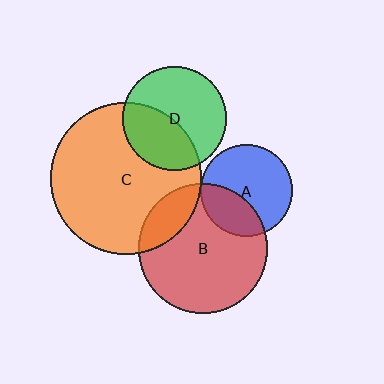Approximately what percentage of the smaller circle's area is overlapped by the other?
Approximately 35%.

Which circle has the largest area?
Circle C (orange).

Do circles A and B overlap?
Yes.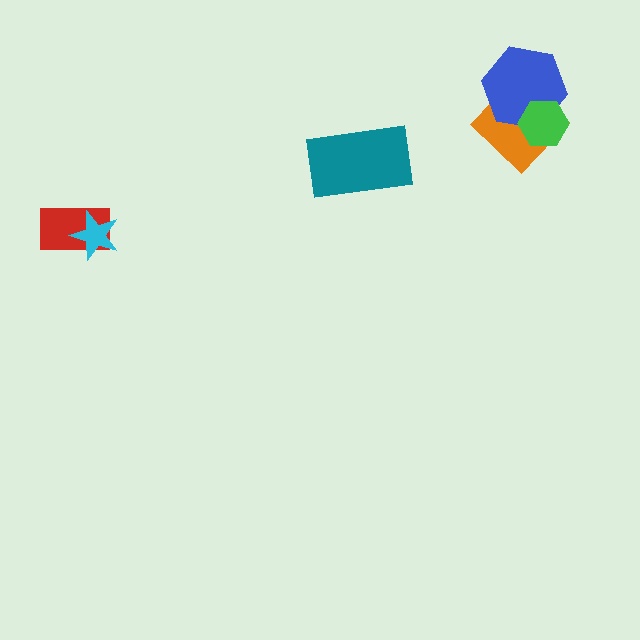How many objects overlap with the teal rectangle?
0 objects overlap with the teal rectangle.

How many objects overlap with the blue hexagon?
2 objects overlap with the blue hexagon.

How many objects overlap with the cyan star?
1 object overlaps with the cyan star.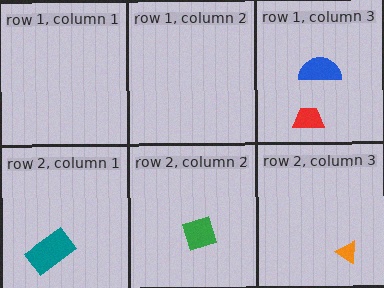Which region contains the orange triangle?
The row 2, column 3 region.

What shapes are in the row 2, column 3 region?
The orange triangle.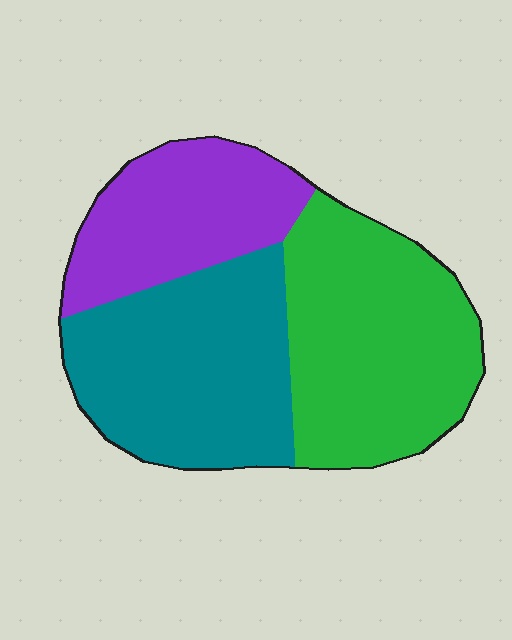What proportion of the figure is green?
Green takes up about three eighths (3/8) of the figure.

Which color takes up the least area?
Purple, at roughly 25%.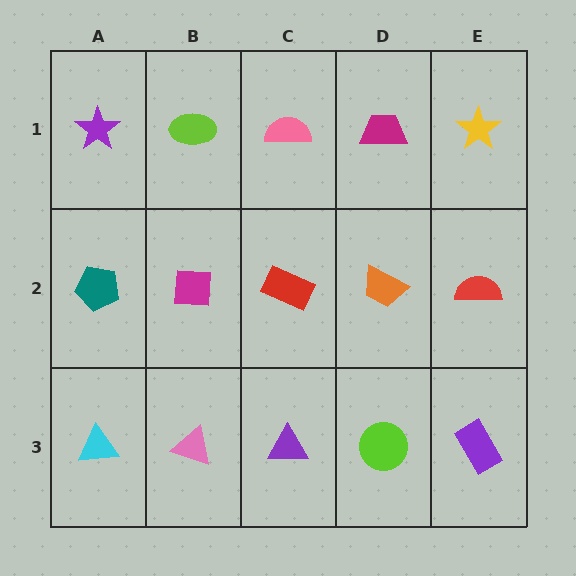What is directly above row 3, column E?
A red semicircle.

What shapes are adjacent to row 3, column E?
A red semicircle (row 2, column E), a lime circle (row 3, column D).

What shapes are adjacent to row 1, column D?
An orange trapezoid (row 2, column D), a pink semicircle (row 1, column C), a yellow star (row 1, column E).